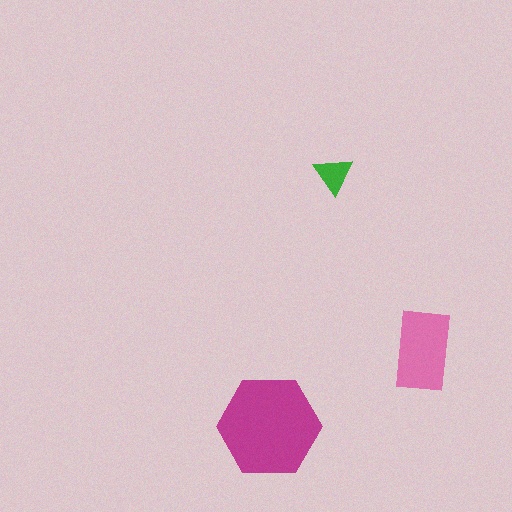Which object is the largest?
The magenta hexagon.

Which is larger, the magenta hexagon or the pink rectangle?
The magenta hexagon.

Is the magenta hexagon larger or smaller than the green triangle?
Larger.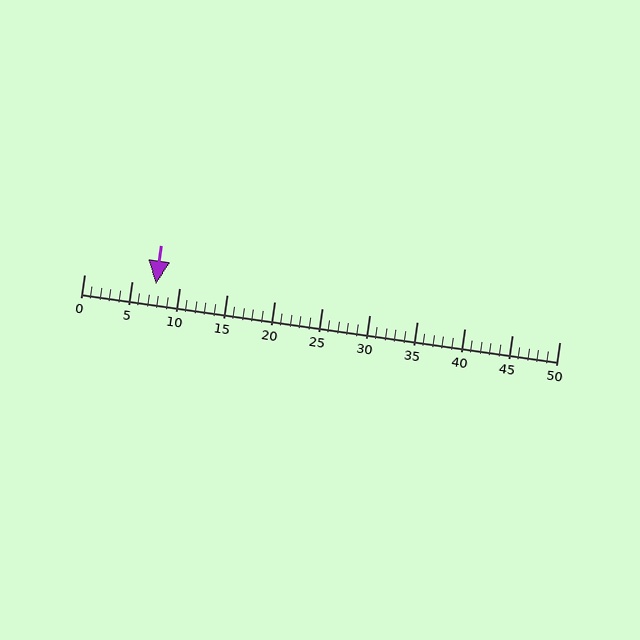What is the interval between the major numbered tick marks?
The major tick marks are spaced 5 units apart.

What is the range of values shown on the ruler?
The ruler shows values from 0 to 50.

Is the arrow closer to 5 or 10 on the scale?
The arrow is closer to 10.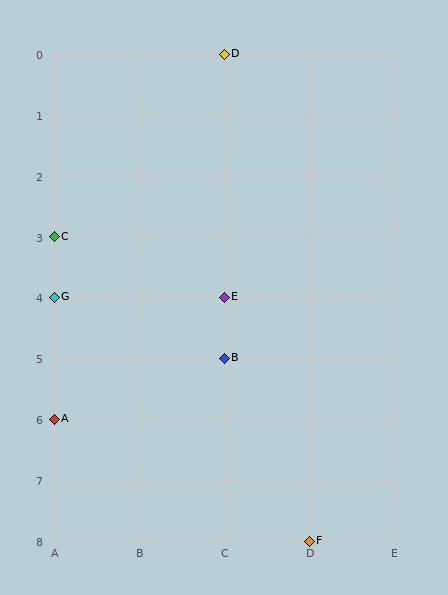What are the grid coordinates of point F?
Point F is at grid coordinates (D, 8).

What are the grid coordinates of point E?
Point E is at grid coordinates (C, 4).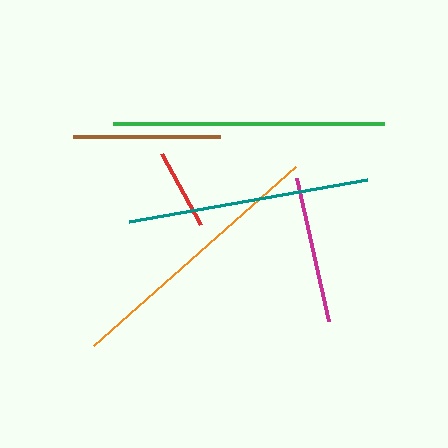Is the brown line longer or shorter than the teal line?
The teal line is longer than the brown line.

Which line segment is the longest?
The green line is the longest at approximately 271 pixels.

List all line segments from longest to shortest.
From longest to shortest: green, orange, teal, brown, magenta, red.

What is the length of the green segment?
The green segment is approximately 271 pixels long.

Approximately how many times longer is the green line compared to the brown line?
The green line is approximately 1.8 times the length of the brown line.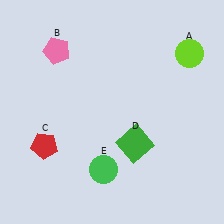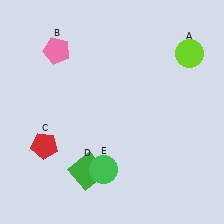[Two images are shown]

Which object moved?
The green square (D) moved left.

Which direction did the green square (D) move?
The green square (D) moved left.